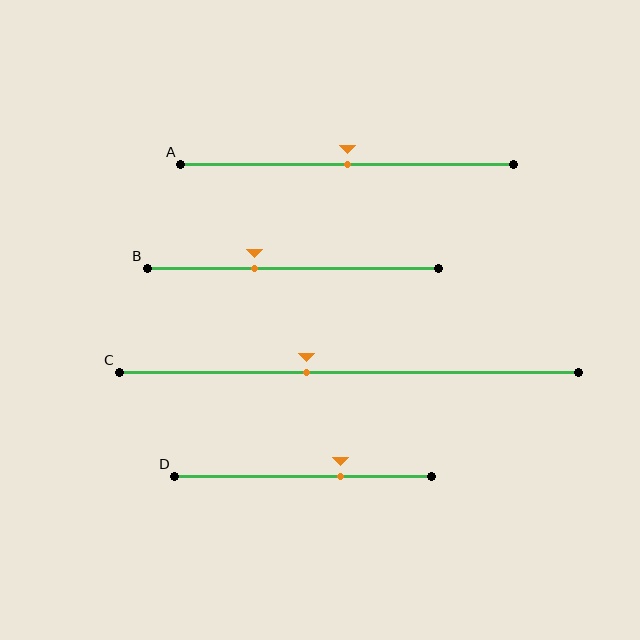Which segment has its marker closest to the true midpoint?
Segment A has its marker closest to the true midpoint.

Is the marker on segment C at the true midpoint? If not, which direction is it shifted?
No, the marker on segment C is shifted to the left by about 9% of the segment length.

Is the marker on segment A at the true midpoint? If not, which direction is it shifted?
Yes, the marker on segment A is at the true midpoint.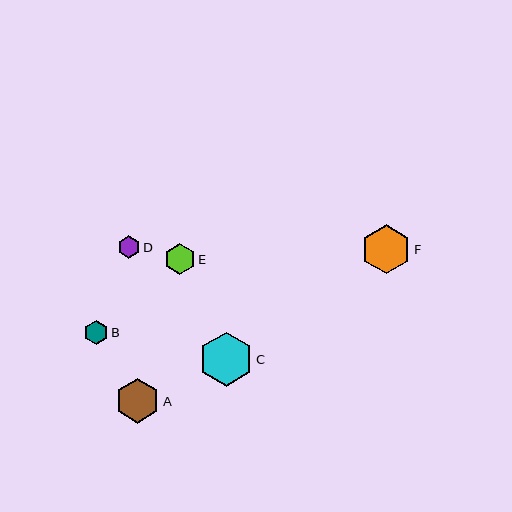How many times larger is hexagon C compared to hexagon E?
Hexagon C is approximately 1.7 times the size of hexagon E.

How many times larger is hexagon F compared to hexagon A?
Hexagon F is approximately 1.1 times the size of hexagon A.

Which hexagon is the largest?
Hexagon C is the largest with a size of approximately 54 pixels.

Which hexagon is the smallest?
Hexagon D is the smallest with a size of approximately 22 pixels.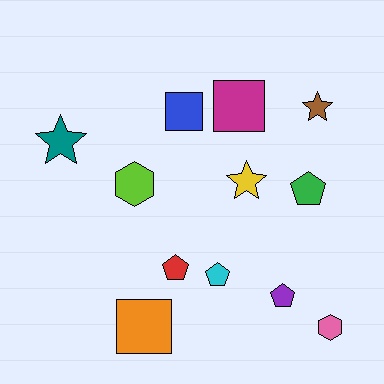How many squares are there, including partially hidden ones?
There are 3 squares.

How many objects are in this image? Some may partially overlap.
There are 12 objects.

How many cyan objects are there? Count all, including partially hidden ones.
There is 1 cyan object.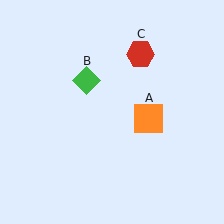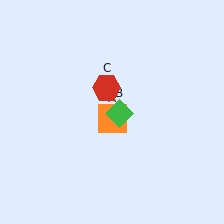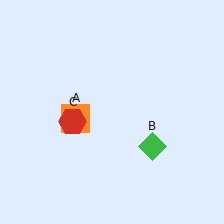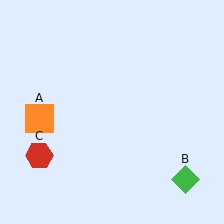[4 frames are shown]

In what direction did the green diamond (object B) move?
The green diamond (object B) moved down and to the right.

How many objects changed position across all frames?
3 objects changed position: orange square (object A), green diamond (object B), red hexagon (object C).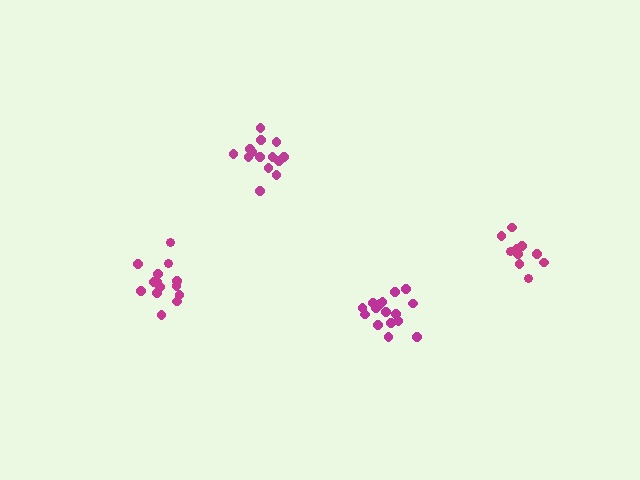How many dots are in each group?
Group 1: 10 dots, Group 2: 14 dots, Group 3: 14 dots, Group 4: 16 dots (54 total).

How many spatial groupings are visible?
There are 4 spatial groupings.